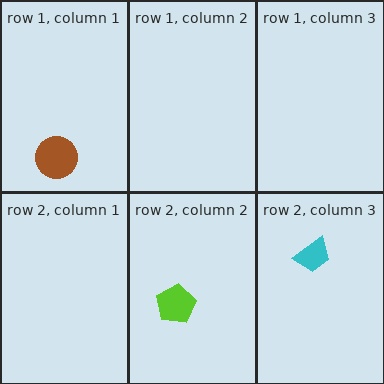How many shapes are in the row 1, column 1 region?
1.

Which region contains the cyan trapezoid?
The row 2, column 3 region.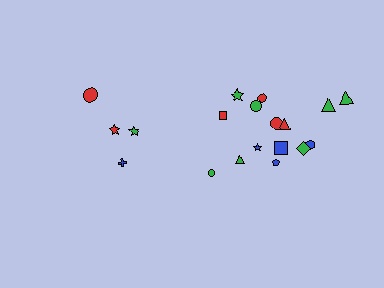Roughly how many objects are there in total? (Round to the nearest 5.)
Roughly 20 objects in total.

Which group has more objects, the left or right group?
The right group.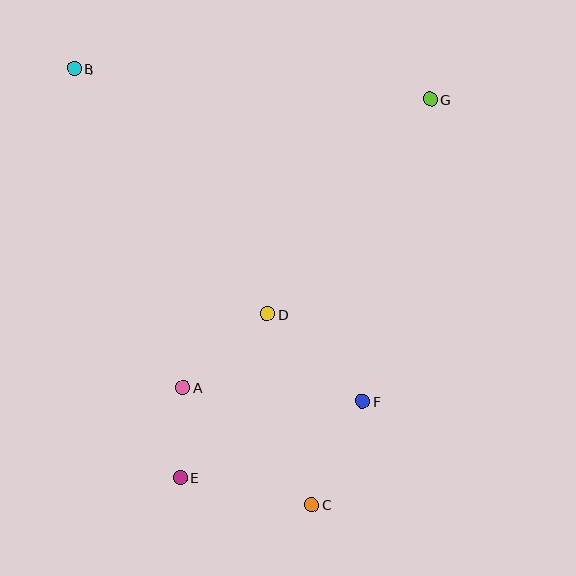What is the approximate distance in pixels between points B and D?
The distance between B and D is approximately 312 pixels.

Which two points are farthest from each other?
Points B and C are farthest from each other.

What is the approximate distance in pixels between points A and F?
The distance between A and F is approximately 180 pixels.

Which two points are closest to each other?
Points A and E are closest to each other.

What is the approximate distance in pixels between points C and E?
The distance between C and E is approximately 134 pixels.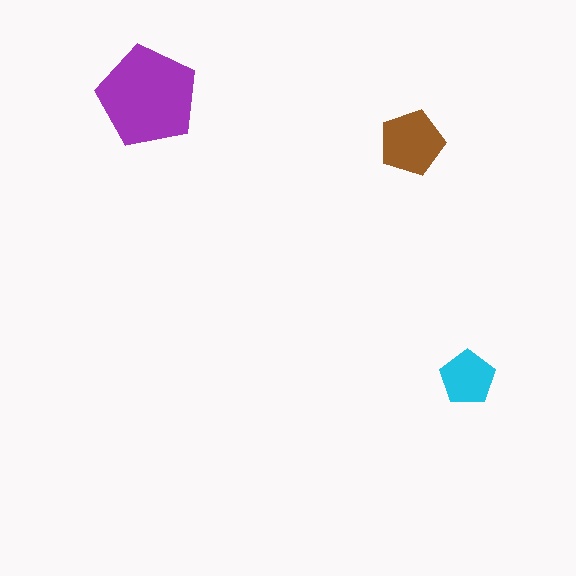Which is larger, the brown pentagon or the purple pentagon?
The purple one.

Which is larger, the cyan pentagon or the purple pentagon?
The purple one.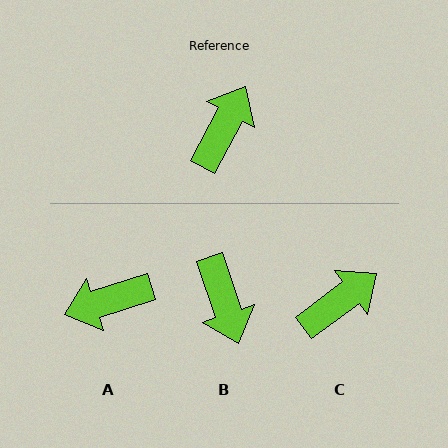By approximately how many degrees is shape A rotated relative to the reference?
Approximately 136 degrees counter-clockwise.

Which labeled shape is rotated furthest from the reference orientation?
A, about 136 degrees away.